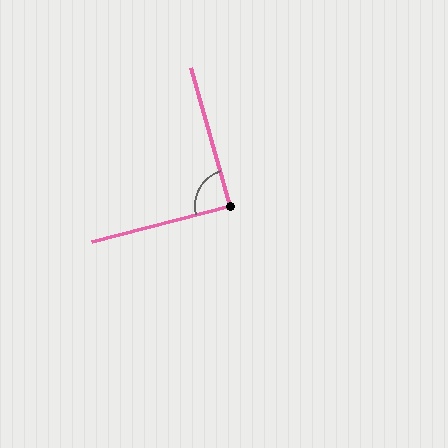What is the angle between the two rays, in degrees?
Approximately 89 degrees.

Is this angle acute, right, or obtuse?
It is approximately a right angle.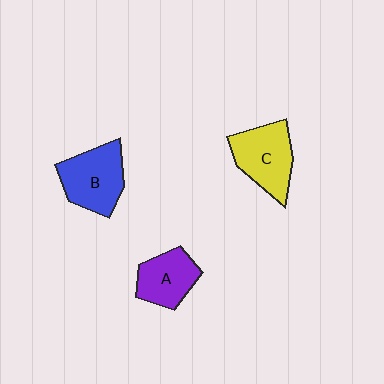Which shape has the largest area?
Shape B (blue).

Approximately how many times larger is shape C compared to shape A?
Approximately 1.3 times.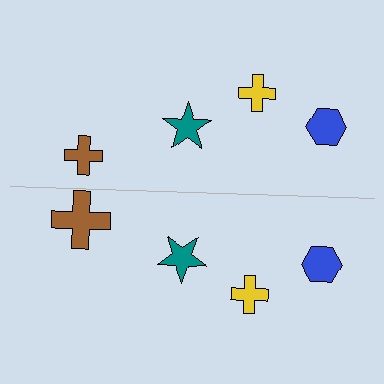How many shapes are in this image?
There are 8 shapes in this image.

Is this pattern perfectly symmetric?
No, the pattern is not perfectly symmetric. The brown cross on the bottom side has a different size than its mirror counterpart.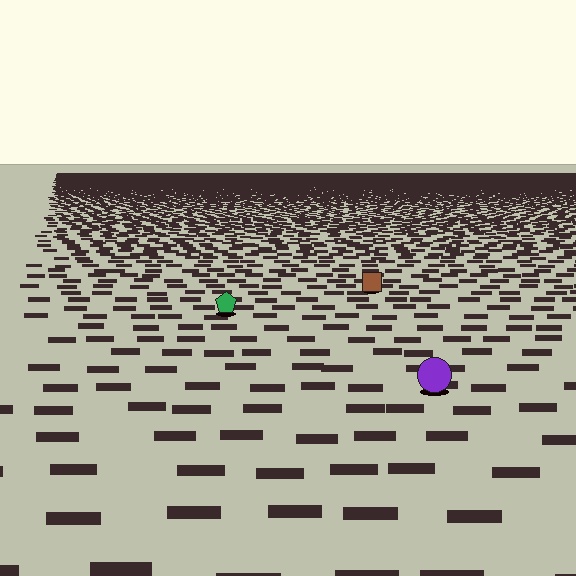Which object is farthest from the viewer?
The brown square is farthest from the viewer. It appears smaller and the ground texture around it is denser.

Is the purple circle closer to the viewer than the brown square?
Yes. The purple circle is closer — you can tell from the texture gradient: the ground texture is coarser near it.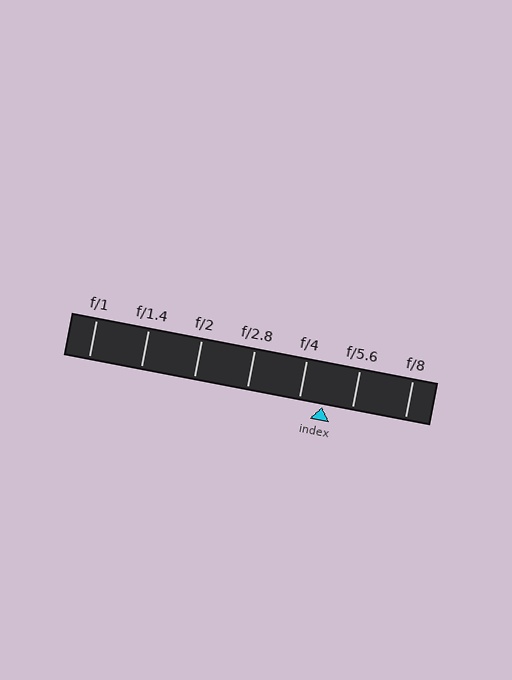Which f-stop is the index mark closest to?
The index mark is closest to f/4.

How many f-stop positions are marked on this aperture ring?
There are 7 f-stop positions marked.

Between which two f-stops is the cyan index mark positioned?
The index mark is between f/4 and f/5.6.